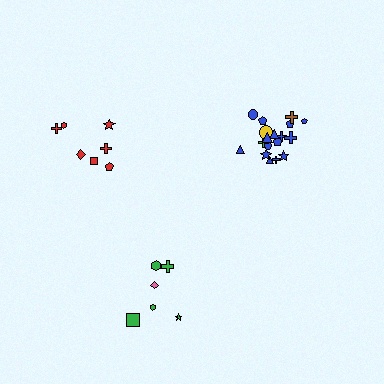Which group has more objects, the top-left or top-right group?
The top-right group.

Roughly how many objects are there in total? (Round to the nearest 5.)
Roughly 30 objects in total.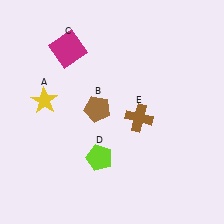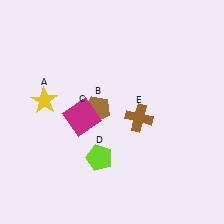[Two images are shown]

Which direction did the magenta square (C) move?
The magenta square (C) moved down.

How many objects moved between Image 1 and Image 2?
1 object moved between the two images.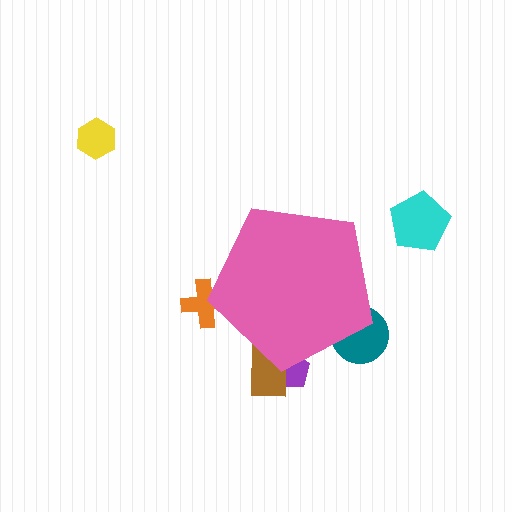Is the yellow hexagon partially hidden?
No, the yellow hexagon is fully visible.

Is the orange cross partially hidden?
Yes, the orange cross is partially hidden behind the pink pentagon.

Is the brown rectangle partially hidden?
Yes, the brown rectangle is partially hidden behind the pink pentagon.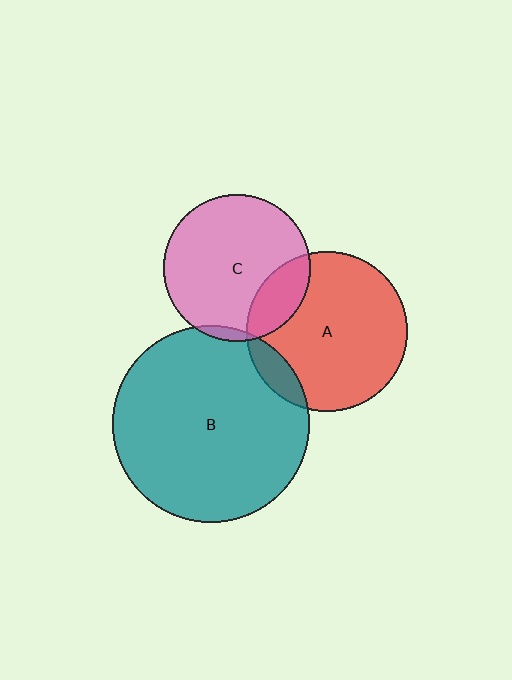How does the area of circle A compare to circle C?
Approximately 1.2 times.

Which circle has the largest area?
Circle B (teal).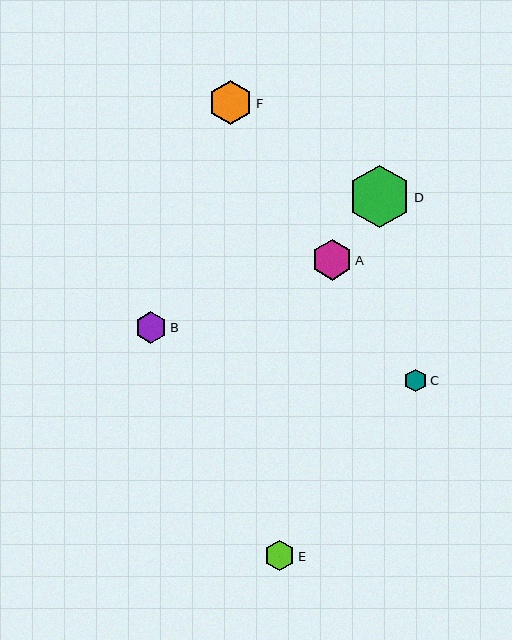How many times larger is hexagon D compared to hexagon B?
Hexagon D is approximately 2.0 times the size of hexagon B.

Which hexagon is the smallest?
Hexagon C is the smallest with a size of approximately 23 pixels.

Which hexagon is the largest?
Hexagon D is the largest with a size of approximately 63 pixels.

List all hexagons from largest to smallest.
From largest to smallest: D, F, A, B, E, C.